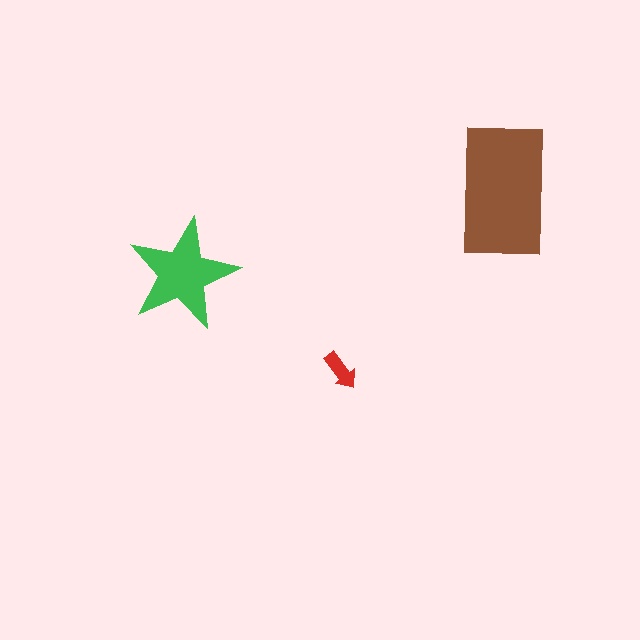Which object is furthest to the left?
The green star is leftmost.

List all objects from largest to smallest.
The brown rectangle, the green star, the red arrow.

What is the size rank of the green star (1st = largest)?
2nd.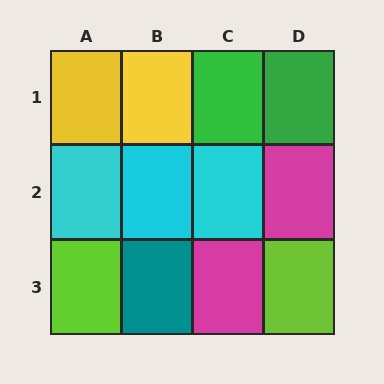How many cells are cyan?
3 cells are cyan.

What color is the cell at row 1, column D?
Green.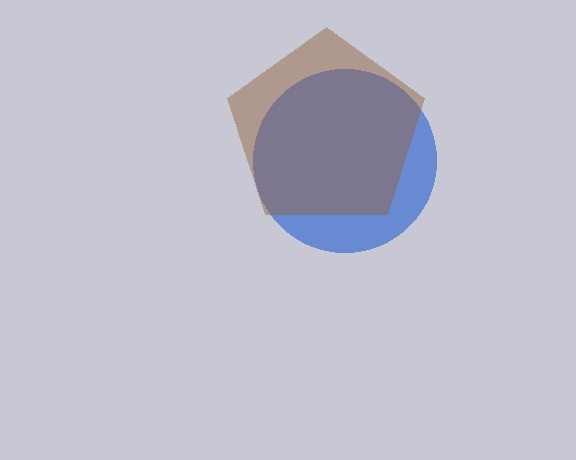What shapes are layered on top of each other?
The layered shapes are: a blue circle, a brown pentagon.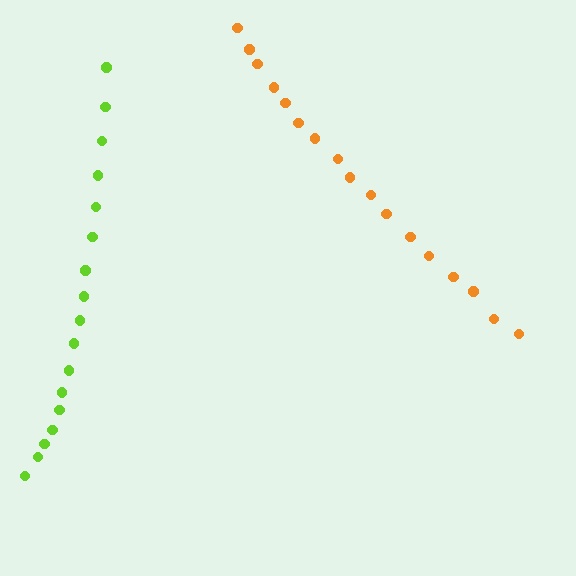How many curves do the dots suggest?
There are 2 distinct paths.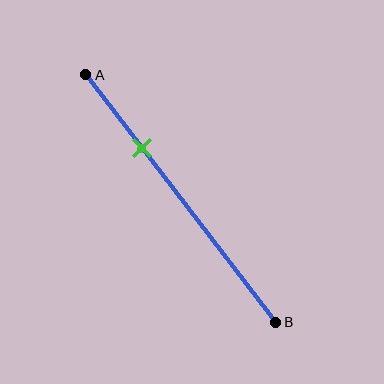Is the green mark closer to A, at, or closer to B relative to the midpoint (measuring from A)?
The green mark is closer to point A than the midpoint of segment AB.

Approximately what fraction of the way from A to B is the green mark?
The green mark is approximately 30% of the way from A to B.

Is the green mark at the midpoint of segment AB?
No, the mark is at about 30% from A, not at the 50% midpoint.